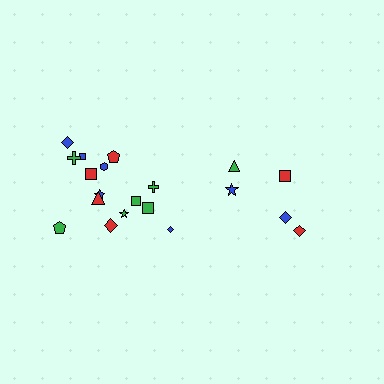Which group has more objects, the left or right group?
The left group.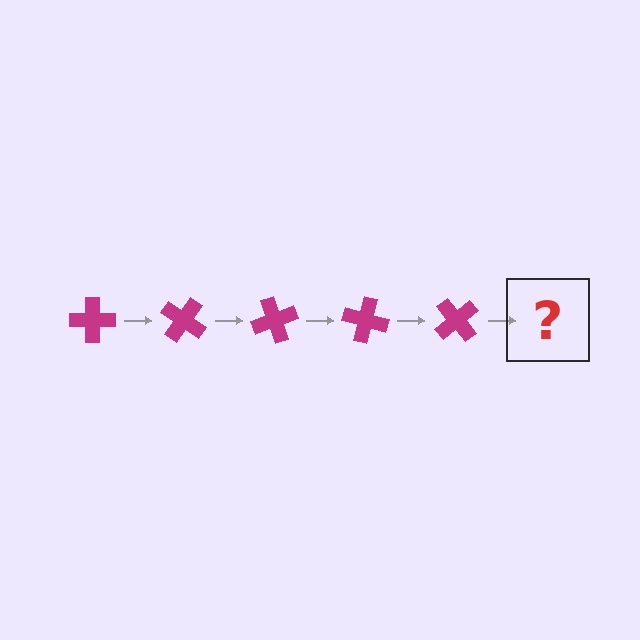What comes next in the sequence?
The next element should be a magenta cross rotated 175 degrees.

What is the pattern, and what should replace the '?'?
The pattern is that the cross rotates 35 degrees each step. The '?' should be a magenta cross rotated 175 degrees.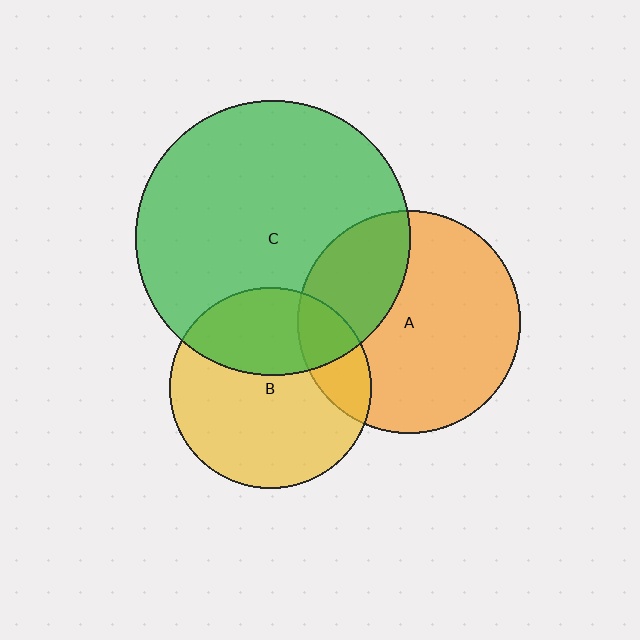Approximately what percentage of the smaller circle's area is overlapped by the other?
Approximately 35%.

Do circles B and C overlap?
Yes.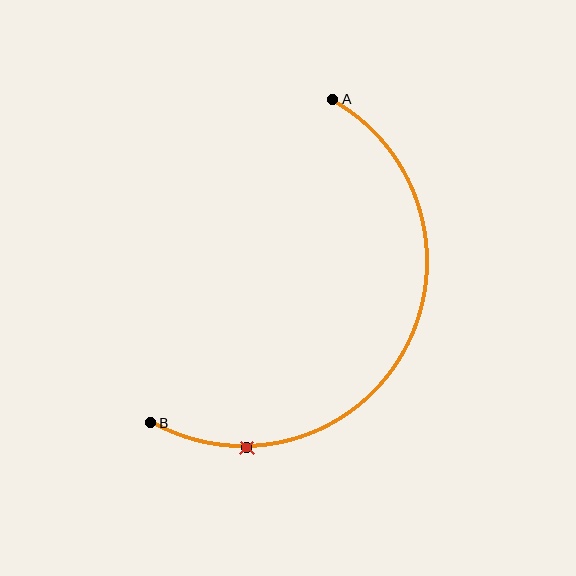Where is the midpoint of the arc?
The arc midpoint is the point on the curve farthest from the straight line joining A and B. It sits to the right of that line.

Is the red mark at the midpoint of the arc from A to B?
No. The red mark lies on the arc but is closer to endpoint B. The arc midpoint would be at the point on the curve equidistant along the arc from both A and B.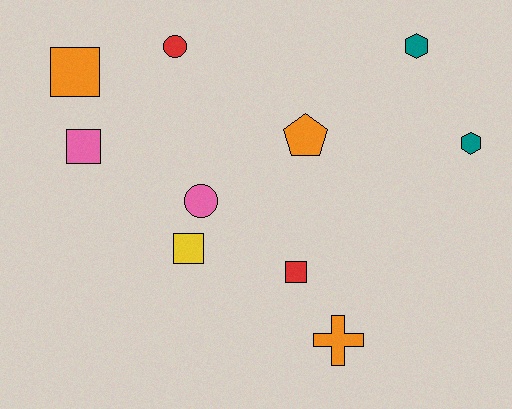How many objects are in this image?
There are 10 objects.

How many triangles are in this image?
There are no triangles.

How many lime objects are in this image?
There are no lime objects.